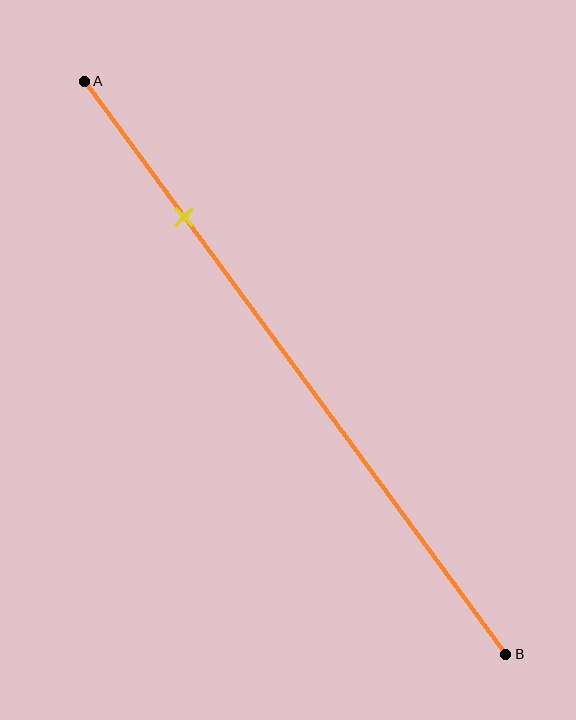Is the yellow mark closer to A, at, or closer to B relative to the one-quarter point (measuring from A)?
The yellow mark is approximately at the one-quarter point of segment AB.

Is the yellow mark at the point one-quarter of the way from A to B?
Yes, the mark is approximately at the one-quarter point.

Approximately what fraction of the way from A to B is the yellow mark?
The yellow mark is approximately 25% of the way from A to B.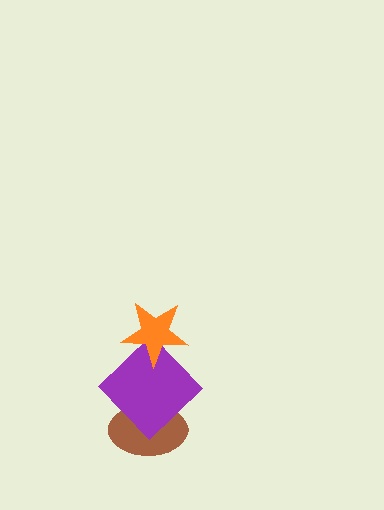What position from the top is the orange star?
The orange star is 1st from the top.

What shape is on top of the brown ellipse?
The purple diamond is on top of the brown ellipse.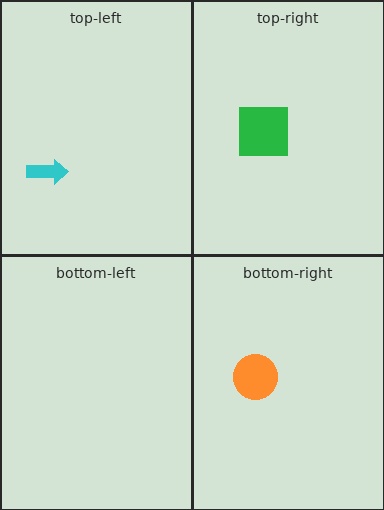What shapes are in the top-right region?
The green square.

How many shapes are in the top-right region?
1.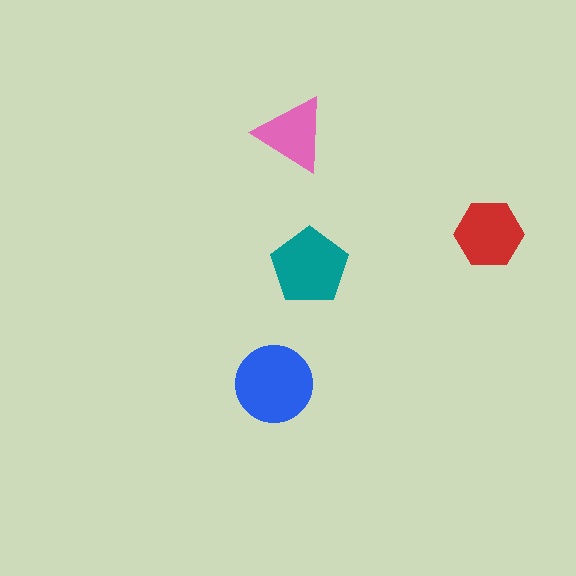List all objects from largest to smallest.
The blue circle, the teal pentagon, the red hexagon, the pink triangle.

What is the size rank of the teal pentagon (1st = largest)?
2nd.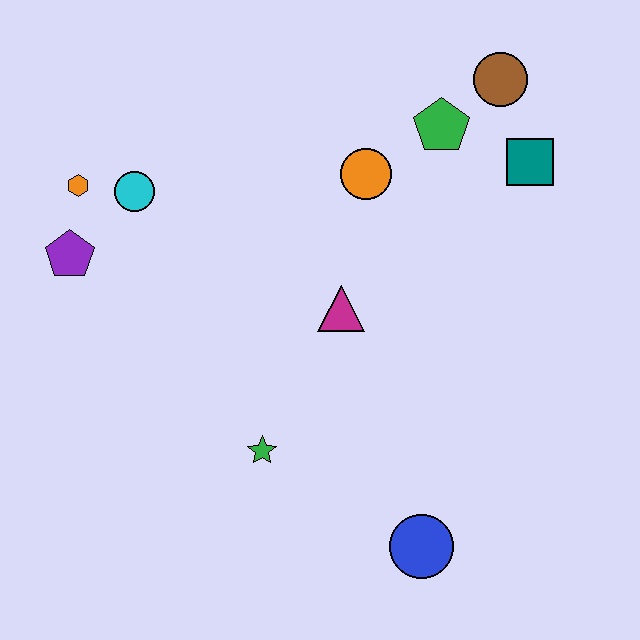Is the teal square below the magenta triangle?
No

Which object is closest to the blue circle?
The green star is closest to the blue circle.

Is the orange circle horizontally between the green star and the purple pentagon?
No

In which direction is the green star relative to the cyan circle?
The green star is below the cyan circle.